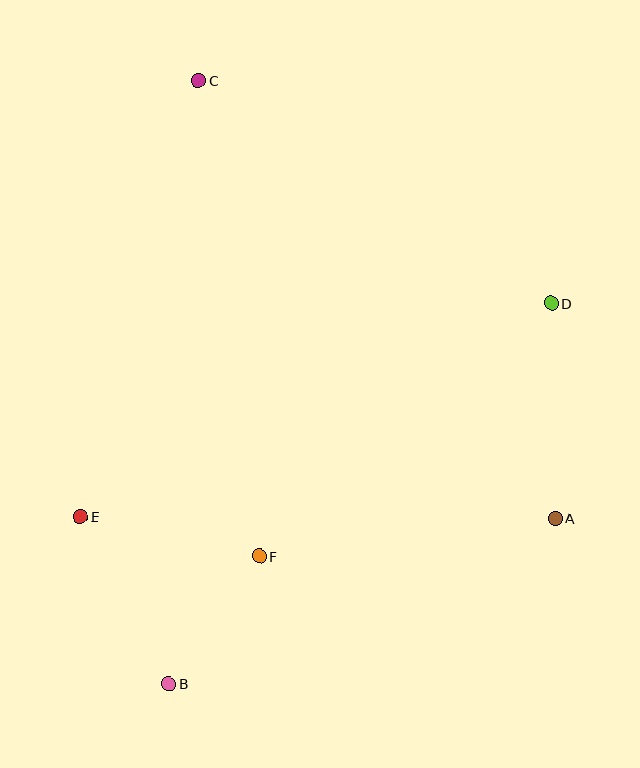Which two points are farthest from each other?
Points B and C are farthest from each other.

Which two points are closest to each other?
Points B and F are closest to each other.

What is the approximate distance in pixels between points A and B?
The distance between A and B is approximately 420 pixels.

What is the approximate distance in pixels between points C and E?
The distance between C and E is approximately 452 pixels.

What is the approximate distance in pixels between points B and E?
The distance between B and E is approximately 189 pixels.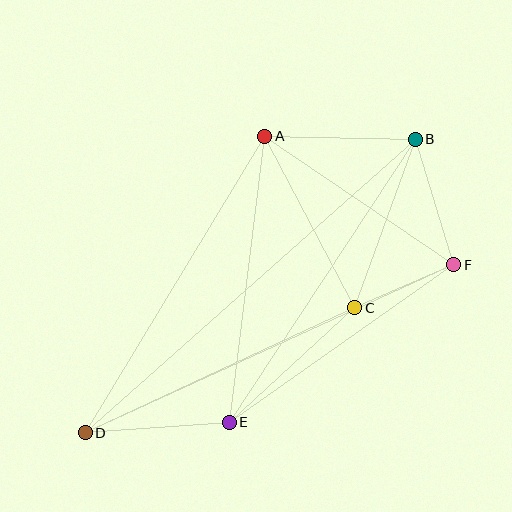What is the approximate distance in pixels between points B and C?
The distance between B and C is approximately 179 pixels.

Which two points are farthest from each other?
Points B and D are farthest from each other.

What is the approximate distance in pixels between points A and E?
The distance between A and E is approximately 288 pixels.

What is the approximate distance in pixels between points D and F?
The distance between D and F is approximately 405 pixels.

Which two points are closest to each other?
Points C and F are closest to each other.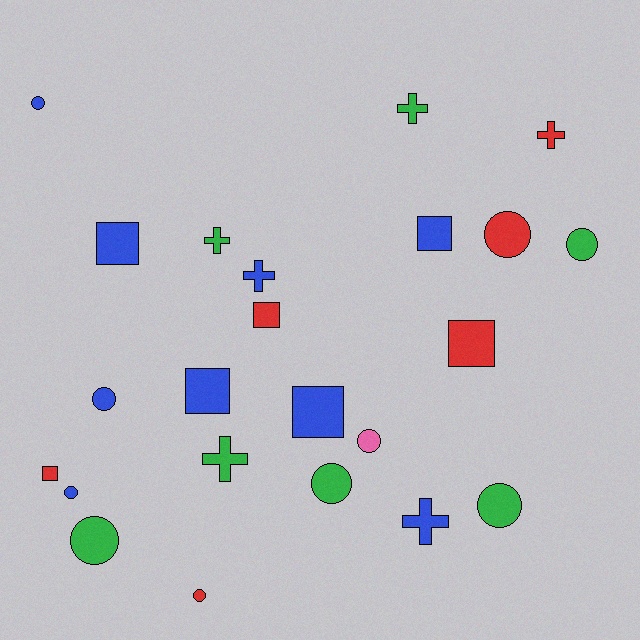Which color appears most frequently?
Blue, with 9 objects.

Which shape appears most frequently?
Circle, with 10 objects.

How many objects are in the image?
There are 23 objects.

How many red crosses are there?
There is 1 red cross.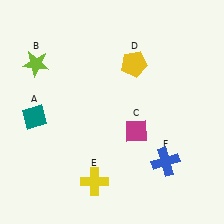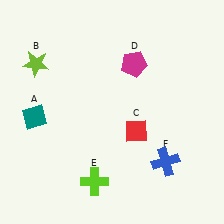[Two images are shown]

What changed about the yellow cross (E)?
In Image 1, E is yellow. In Image 2, it changed to lime.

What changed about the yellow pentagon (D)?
In Image 1, D is yellow. In Image 2, it changed to magenta.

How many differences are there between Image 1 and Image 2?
There are 3 differences between the two images.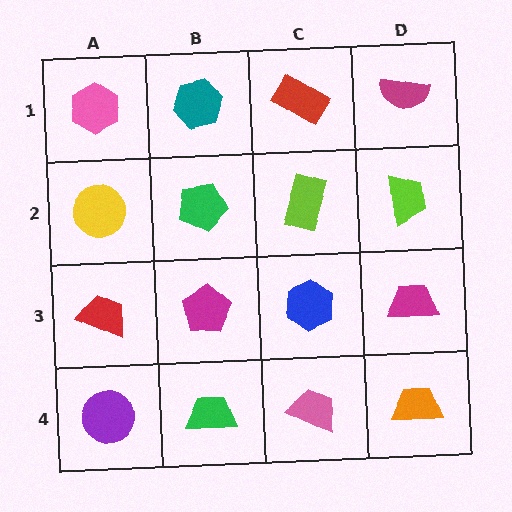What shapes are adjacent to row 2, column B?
A teal hexagon (row 1, column B), a magenta pentagon (row 3, column B), a yellow circle (row 2, column A), a lime rectangle (row 2, column C).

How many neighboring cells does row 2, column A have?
3.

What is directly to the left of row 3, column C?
A magenta pentagon.